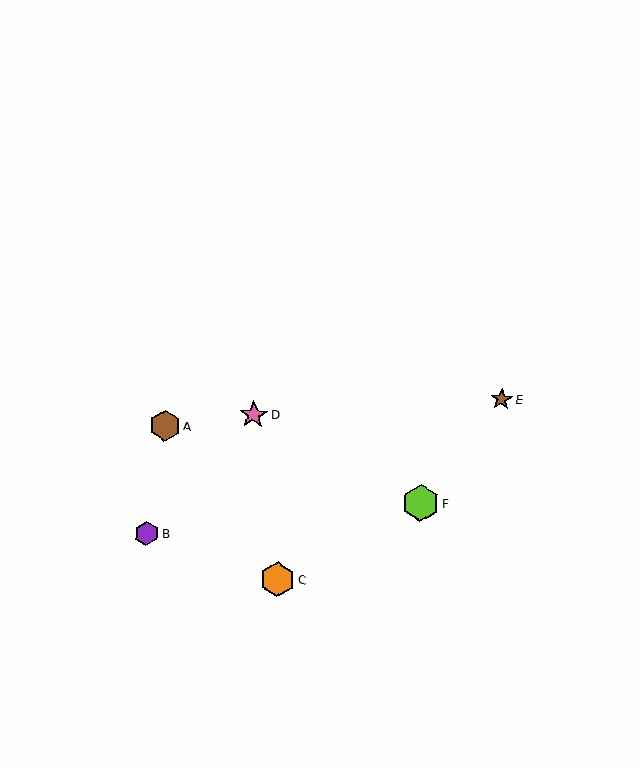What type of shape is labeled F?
Shape F is a lime hexagon.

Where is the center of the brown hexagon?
The center of the brown hexagon is at (165, 426).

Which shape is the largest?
The lime hexagon (labeled F) is the largest.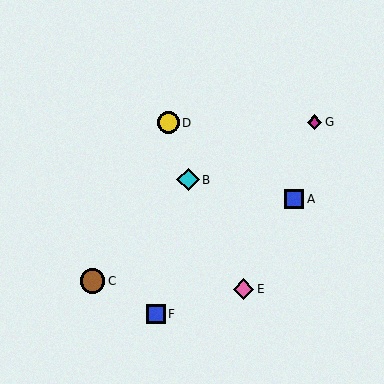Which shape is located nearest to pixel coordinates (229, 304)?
The pink diamond (labeled E) at (244, 289) is nearest to that location.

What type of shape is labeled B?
Shape B is a cyan diamond.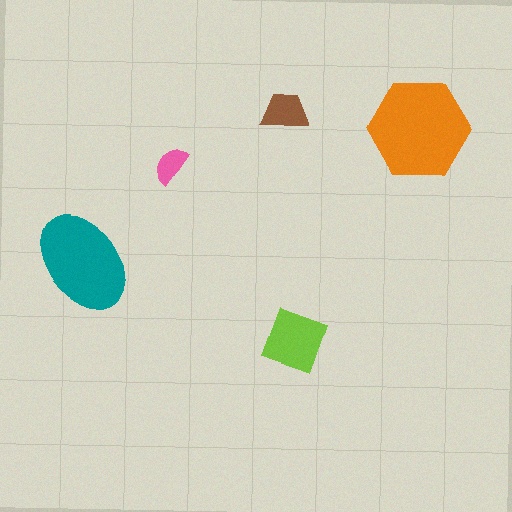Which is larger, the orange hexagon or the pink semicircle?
The orange hexagon.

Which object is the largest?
The orange hexagon.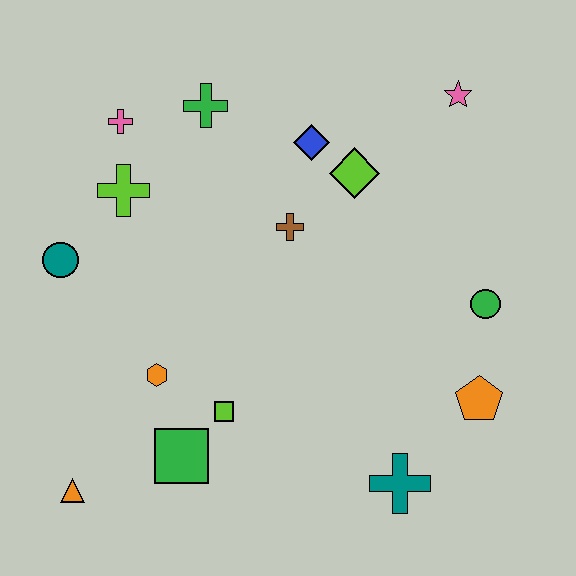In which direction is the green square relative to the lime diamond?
The green square is below the lime diamond.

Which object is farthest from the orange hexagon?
The pink star is farthest from the orange hexagon.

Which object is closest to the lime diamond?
The blue diamond is closest to the lime diamond.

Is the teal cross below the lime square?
Yes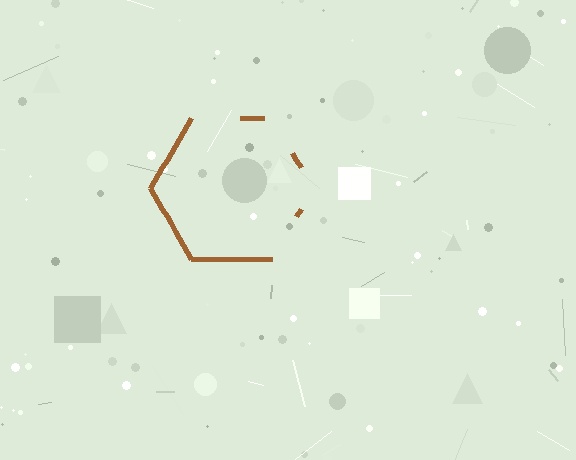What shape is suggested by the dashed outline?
The dashed outline suggests a hexagon.